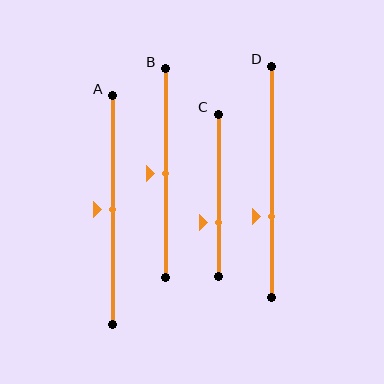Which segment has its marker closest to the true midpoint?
Segment A has its marker closest to the true midpoint.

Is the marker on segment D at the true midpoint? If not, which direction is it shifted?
No, the marker on segment D is shifted downward by about 15% of the segment length.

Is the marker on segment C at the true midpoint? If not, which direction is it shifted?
No, the marker on segment C is shifted downward by about 17% of the segment length.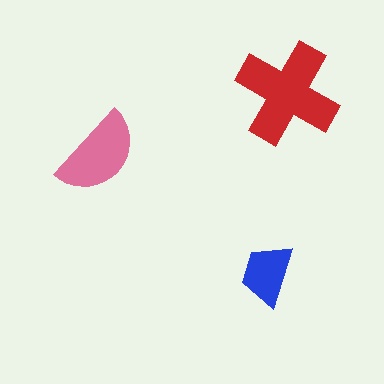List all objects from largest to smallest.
The red cross, the pink semicircle, the blue trapezoid.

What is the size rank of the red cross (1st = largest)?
1st.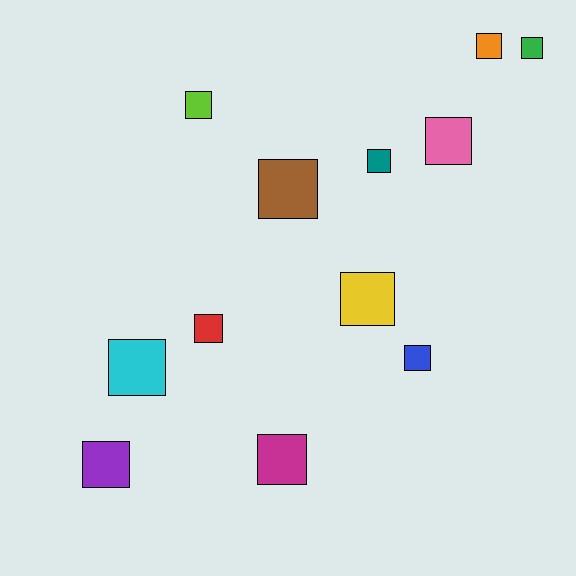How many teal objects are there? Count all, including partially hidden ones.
There is 1 teal object.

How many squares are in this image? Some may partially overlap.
There are 12 squares.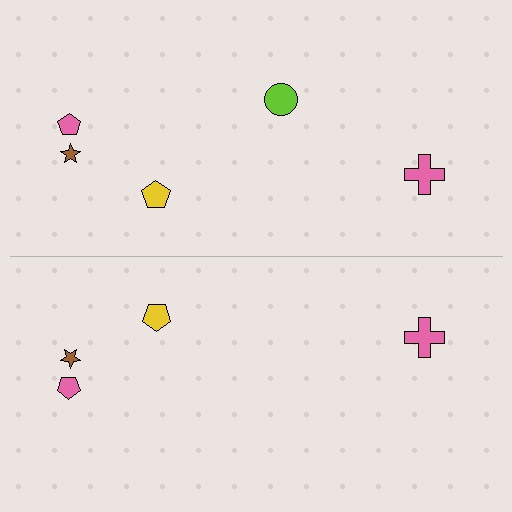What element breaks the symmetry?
A lime circle is missing from the bottom side.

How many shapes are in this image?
There are 9 shapes in this image.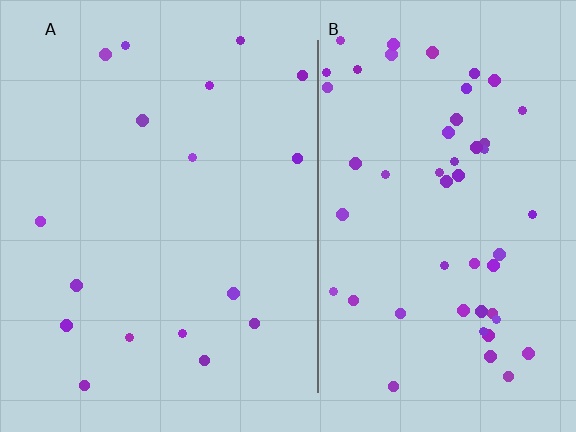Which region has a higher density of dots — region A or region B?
B (the right).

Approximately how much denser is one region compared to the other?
Approximately 3.1× — region B over region A.